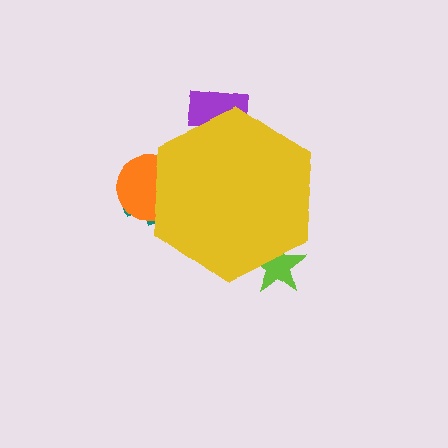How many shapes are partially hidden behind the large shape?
4 shapes are partially hidden.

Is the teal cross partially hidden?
Yes, the teal cross is partially hidden behind the yellow hexagon.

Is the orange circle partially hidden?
Yes, the orange circle is partially hidden behind the yellow hexagon.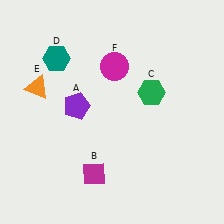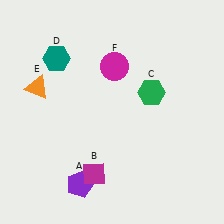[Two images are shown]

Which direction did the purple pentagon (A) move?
The purple pentagon (A) moved down.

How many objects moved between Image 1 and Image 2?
1 object moved between the two images.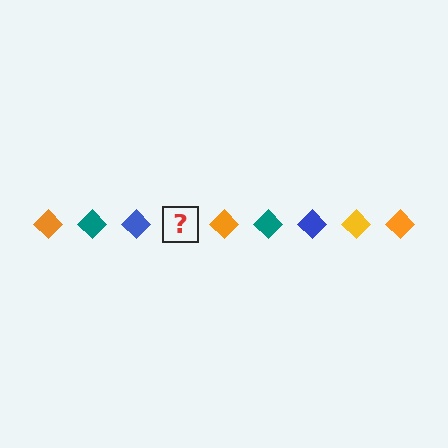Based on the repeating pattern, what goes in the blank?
The blank should be a yellow diamond.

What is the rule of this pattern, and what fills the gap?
The rule is that the pattern cycles through orange, teal, blue, yellow diamonds. The gap should be filled with a yellow diamond.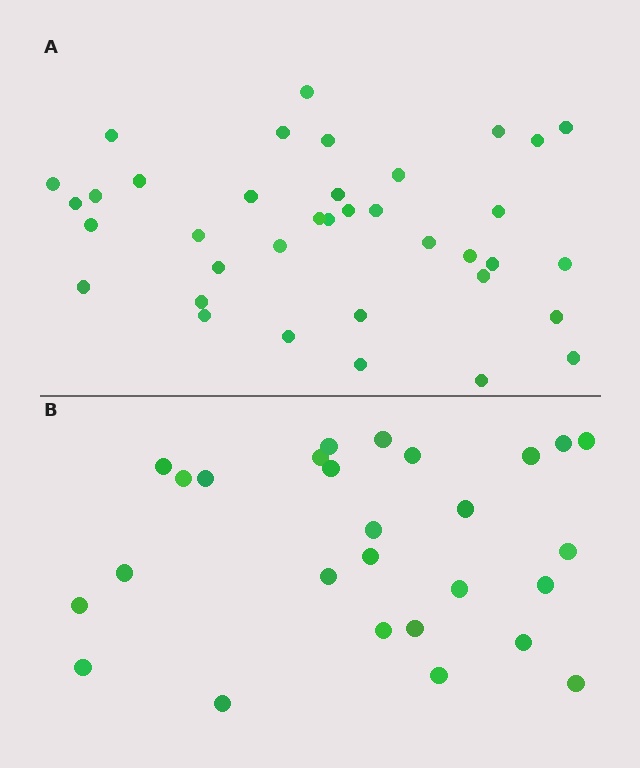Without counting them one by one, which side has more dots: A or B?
Region A (the top region) has more dots.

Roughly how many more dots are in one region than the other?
Region A has roughly 10 or so more dots than region B.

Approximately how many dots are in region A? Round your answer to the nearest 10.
About 40 dots. (The exact count is 37, which rounds to 40.)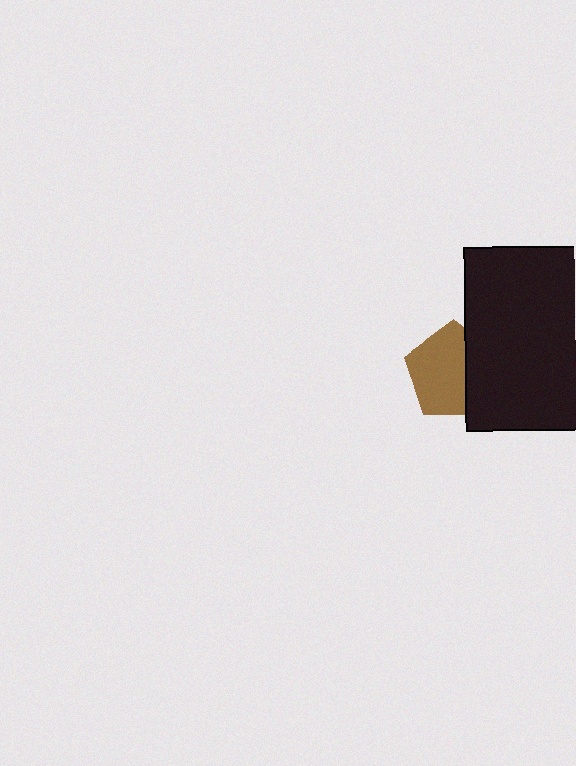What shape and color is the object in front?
The object in front is a black rectangle.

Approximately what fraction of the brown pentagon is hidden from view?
Roughly 34% of the brown pentagon is hidden behind the black rectangle.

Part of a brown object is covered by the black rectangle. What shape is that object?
It is a pentagon.